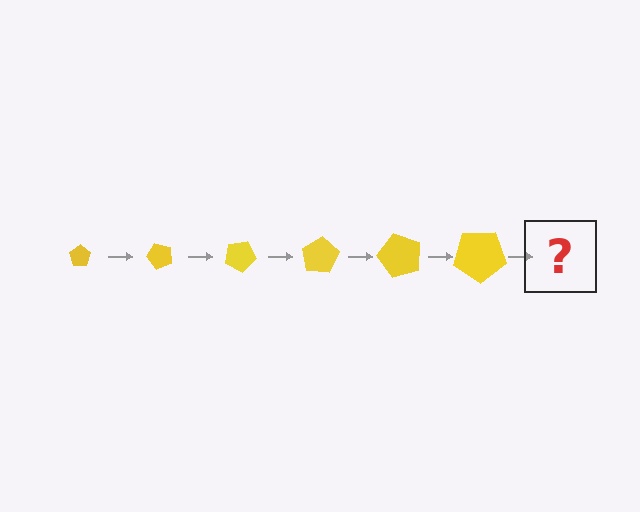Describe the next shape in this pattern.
It should be a pentagon, larger than the previous one and rotated 300 degrees from the start.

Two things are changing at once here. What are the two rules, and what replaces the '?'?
The two rules are that the pentagon grows larger each step and it rotates 50 degrees each step. The '?' should be a pentagon, larger than the previous one and rotated 300 degrees from the start.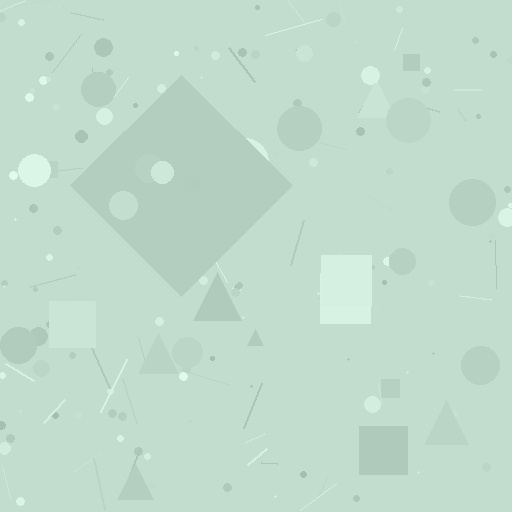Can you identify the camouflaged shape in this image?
The camouflaged shape is a diamond.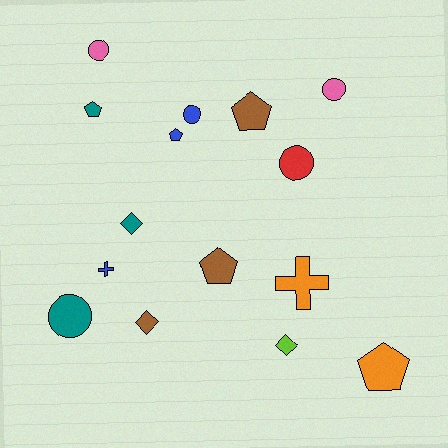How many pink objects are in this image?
There are 2 pink objects.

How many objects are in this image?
There are 15 objects.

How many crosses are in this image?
There are 2 crosses.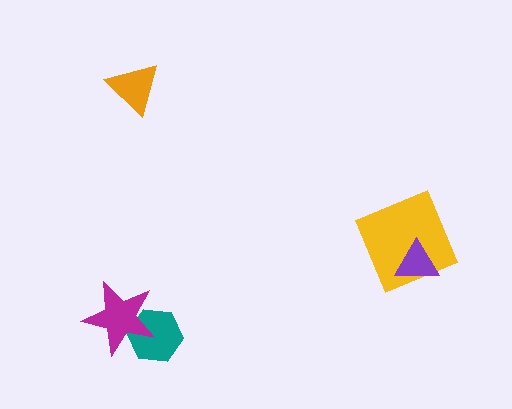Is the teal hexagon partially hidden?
Yes, it is partially covered by another shape.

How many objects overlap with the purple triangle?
1 object overlaps with the purple triangle.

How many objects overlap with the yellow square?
1 object overlaps with the yellow square.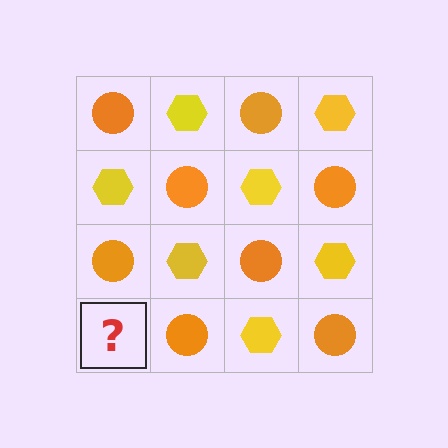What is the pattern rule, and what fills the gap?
The rule is that it alternates orange circle and yellow hexagon in a checkerboard pattern. The gap should be filled with a yellow hexagon.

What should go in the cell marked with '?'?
The missing cell should contain a yellow hexagon.